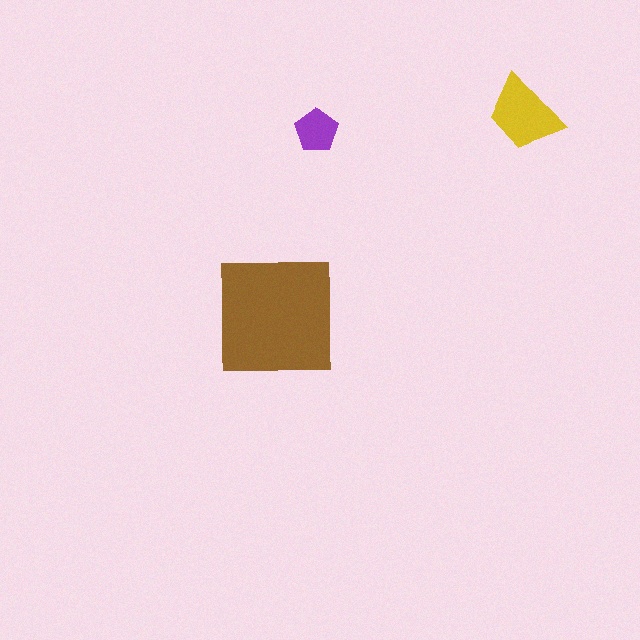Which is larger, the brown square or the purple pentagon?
The brown square.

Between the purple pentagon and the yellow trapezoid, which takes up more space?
The yellow trapezoid.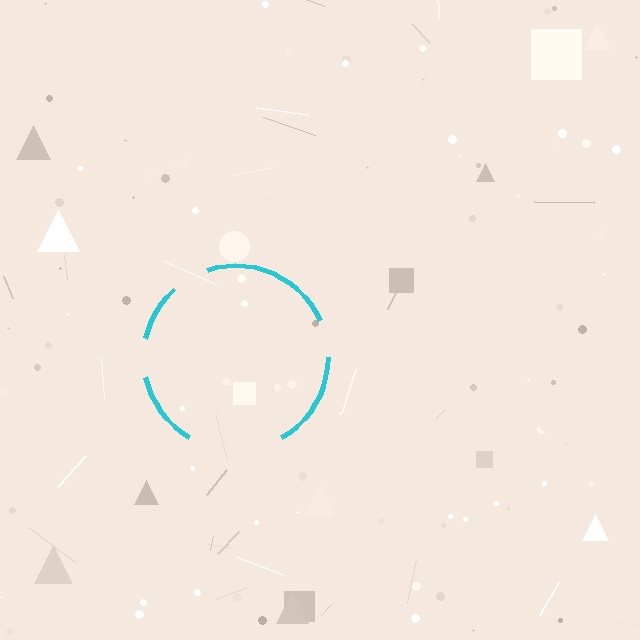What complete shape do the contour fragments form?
The contour fragments form a circle.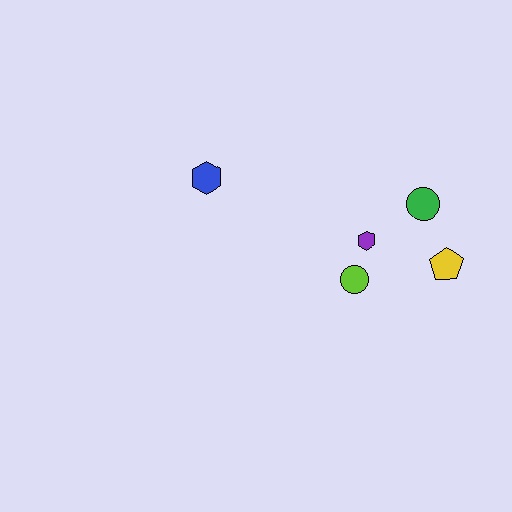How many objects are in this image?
There are 5 objects.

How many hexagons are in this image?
There are 2 hexagons.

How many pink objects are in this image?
There are no pink objects.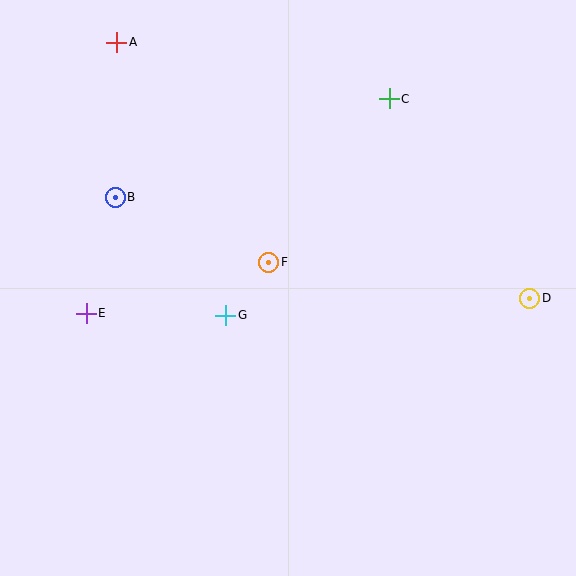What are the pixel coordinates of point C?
Point C is at (389, 99).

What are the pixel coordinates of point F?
Point F is at (269, 262).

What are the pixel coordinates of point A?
Point A is at (117, 42).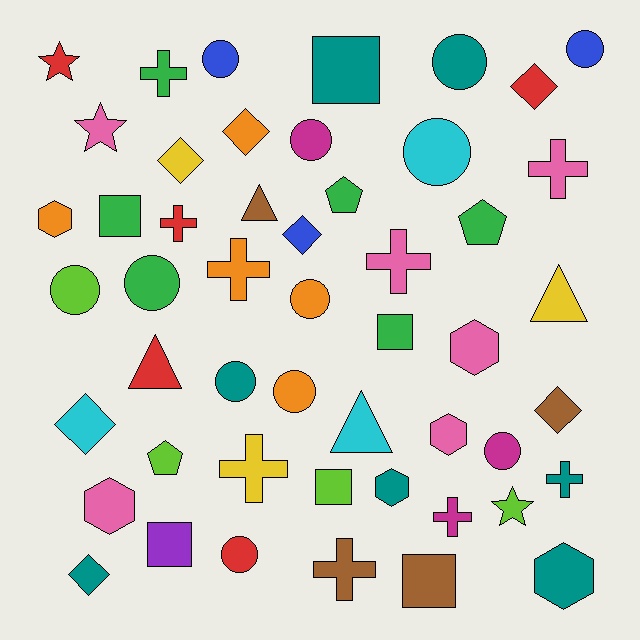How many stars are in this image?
There are 3 stars.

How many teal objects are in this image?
There are 7 teal objects.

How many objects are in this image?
There are 50 objects.